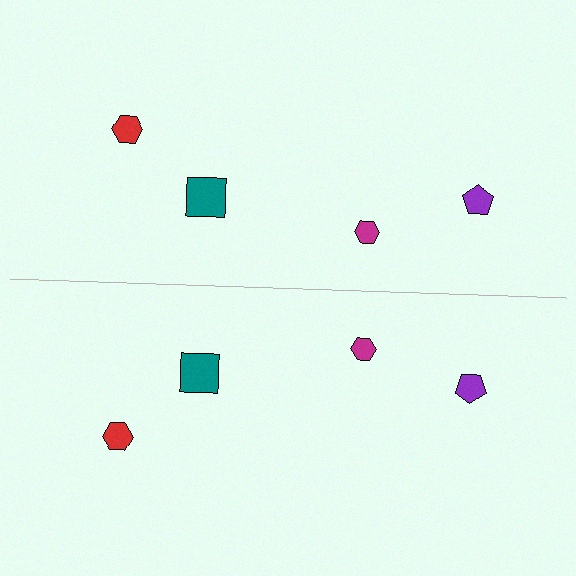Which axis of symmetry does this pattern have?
The pattern has a horizontal axis of symmetry running through the center of the image.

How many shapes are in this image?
There are 8 shapes in this image.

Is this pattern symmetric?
Yes, this pattern has bilateral (reflection) symmetry.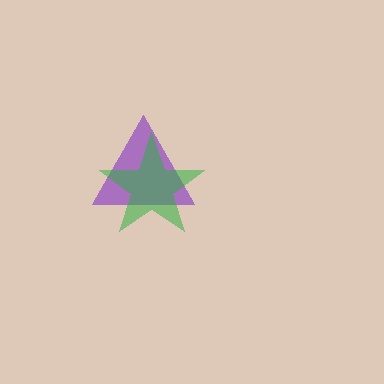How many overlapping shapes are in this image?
There are 2 overlapping shapes in the image.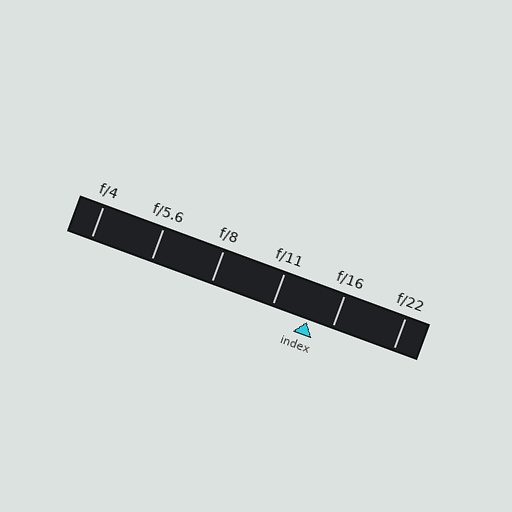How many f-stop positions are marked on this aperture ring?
There are 6 f-stop positions marked.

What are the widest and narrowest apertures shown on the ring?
The widest aperture shown is f/4 and the narrowest is f/22.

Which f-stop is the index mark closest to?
The index mark is closest to f/16.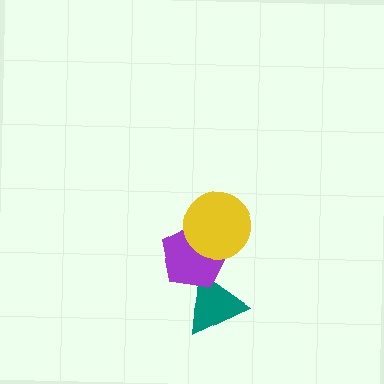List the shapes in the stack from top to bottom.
From top to bottom: the yellow circle, the purple pentagon, the teal triangle.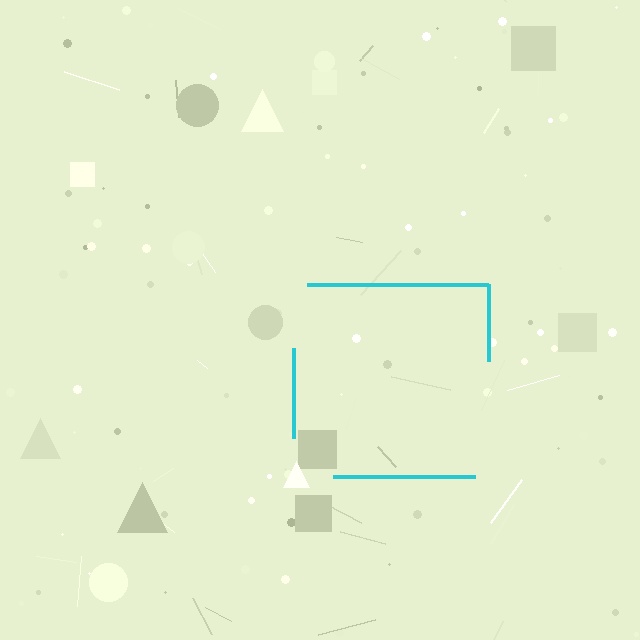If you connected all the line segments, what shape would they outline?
They would outline a square.